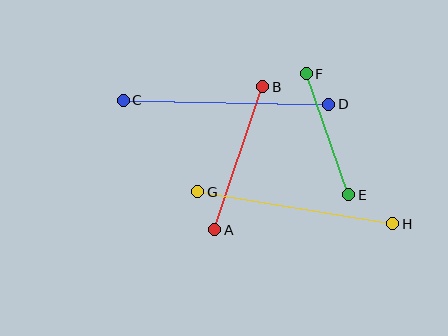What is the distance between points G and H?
The distance is approximately 198 pixels.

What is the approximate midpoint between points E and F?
The midpoint is at approximately (328, 134) pixels.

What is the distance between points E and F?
The distance is approximately 129 pixels.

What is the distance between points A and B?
The distance is approximately 151 pixels.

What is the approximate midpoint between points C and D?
The midpoint is at approximately (226, 102) pixels.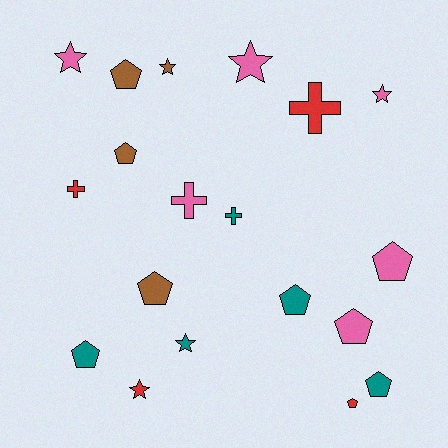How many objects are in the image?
There are 19 objects.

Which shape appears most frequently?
Pentagon, with 9 objects.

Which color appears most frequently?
Pink, with 6 objects.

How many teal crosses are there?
There is 1 teal cross.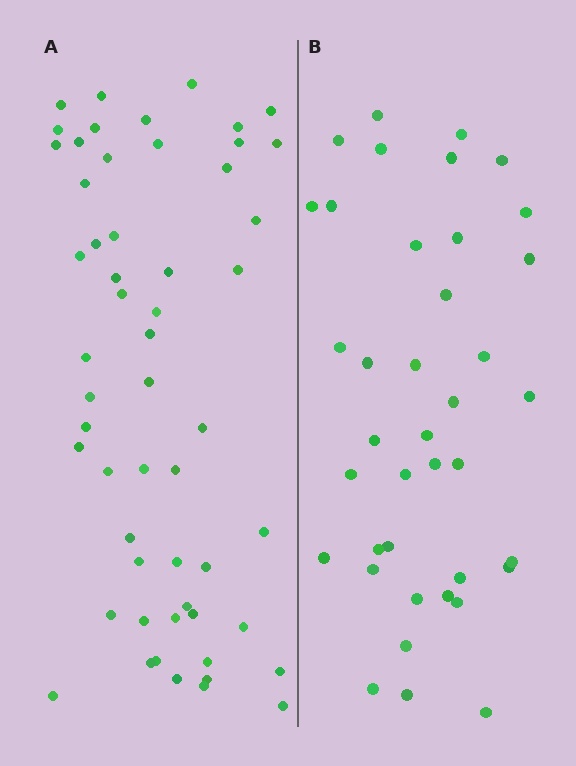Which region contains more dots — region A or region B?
Region A (the left region) has more dots.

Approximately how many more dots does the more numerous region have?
Region A has approximately 15 more dots than region B.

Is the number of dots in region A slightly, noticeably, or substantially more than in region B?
Region A has noticeably more, but not dramatically so. The ratio is roughly 1.4 to 1.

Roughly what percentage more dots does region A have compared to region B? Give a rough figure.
About 40% more.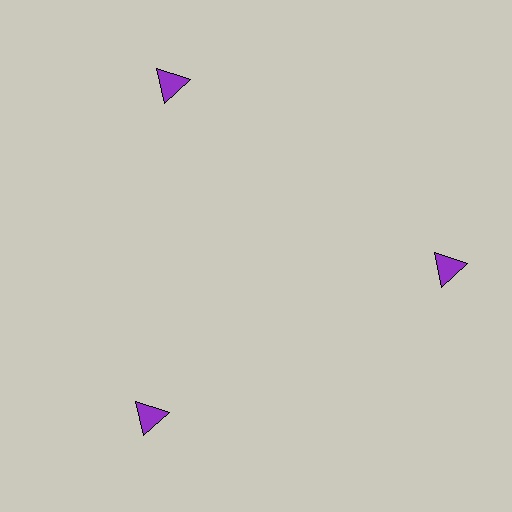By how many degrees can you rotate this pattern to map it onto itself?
The pattern maps onto itself every 120 degrees of rotation.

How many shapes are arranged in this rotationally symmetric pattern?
There are 3 shapes, arranged in 3 groups of 1.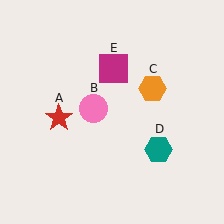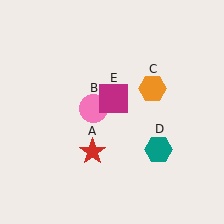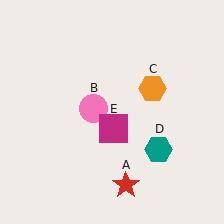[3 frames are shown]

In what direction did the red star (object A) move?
The red star (object A) moved down and to the right.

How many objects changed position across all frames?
2 objects changed position: red star (object A), magenta square (object E).